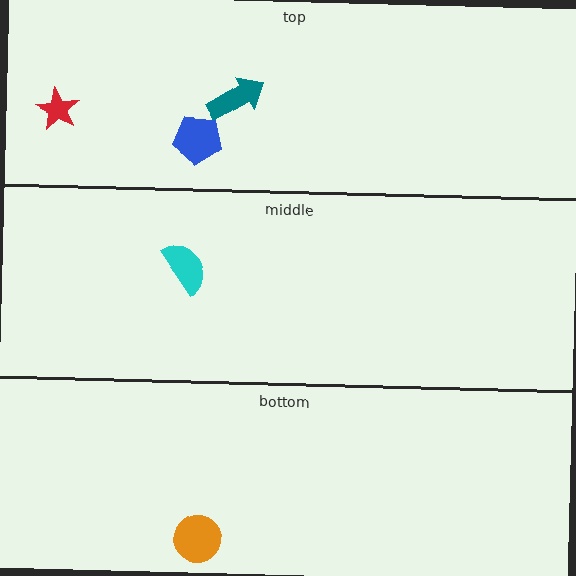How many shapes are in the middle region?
1.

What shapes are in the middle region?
The cyan semicircle.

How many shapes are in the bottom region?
1.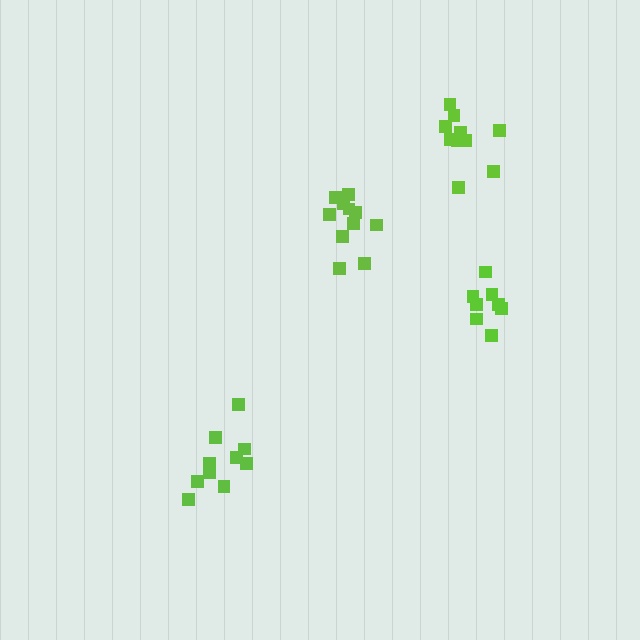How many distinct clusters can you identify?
There are 4 distinct clusters.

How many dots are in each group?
Group 1: 10 dots, Group 2: 8 dots, Group 3: 10 dots, Group 4: 11 dots (39 total).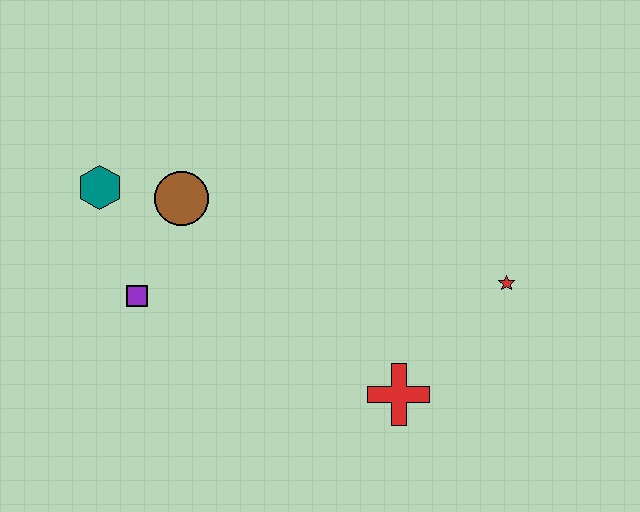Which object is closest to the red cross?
The red star is closest to the red cross.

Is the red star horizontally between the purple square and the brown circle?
No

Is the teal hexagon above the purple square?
Yes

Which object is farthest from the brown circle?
The red star is farthest from the brown circle.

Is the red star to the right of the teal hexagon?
Yes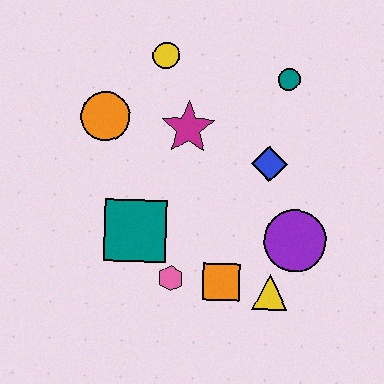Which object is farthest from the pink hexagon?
The teal circle is farthest from the pink hexagon.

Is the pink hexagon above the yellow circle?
No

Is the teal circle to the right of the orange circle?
Yes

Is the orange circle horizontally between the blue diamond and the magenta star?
No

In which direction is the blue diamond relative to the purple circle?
The blue diamond is above the purple circle.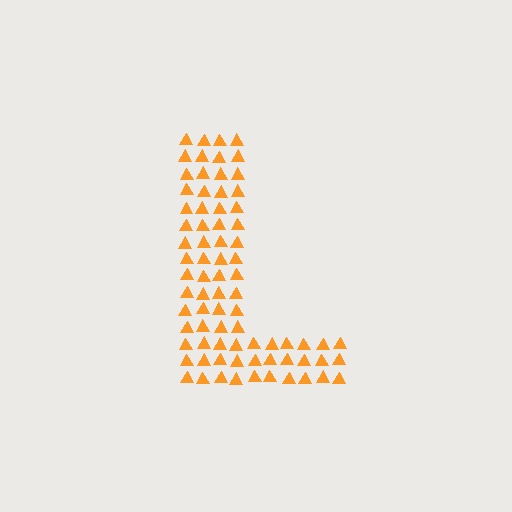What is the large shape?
The large shape is the letter L.